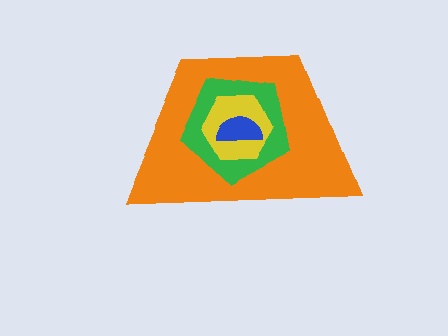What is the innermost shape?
The blue semicircle.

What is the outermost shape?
The orange trapezoid.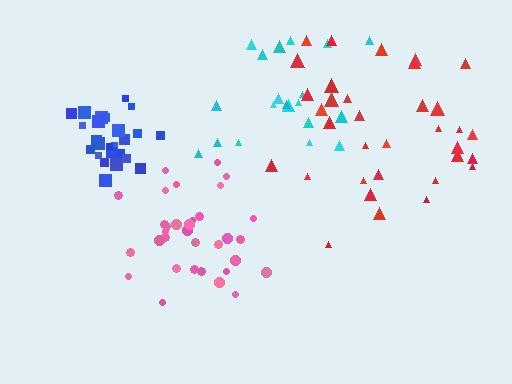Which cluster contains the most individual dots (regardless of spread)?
Red (34).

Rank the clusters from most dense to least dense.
blue, pink, cyan, red.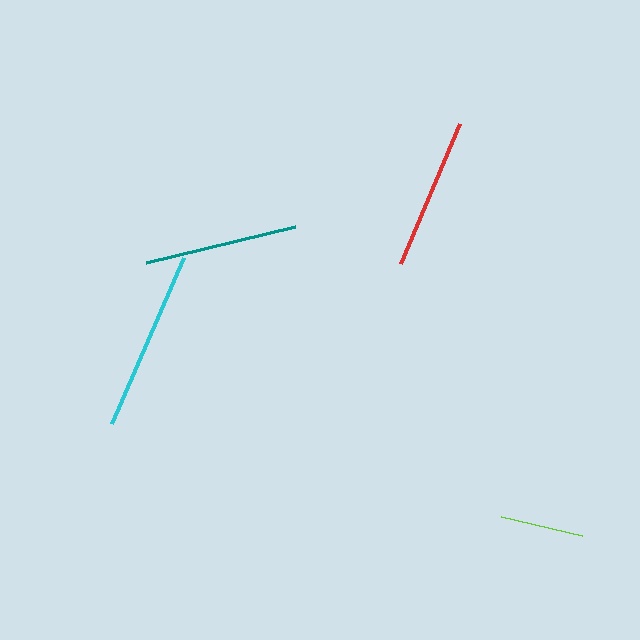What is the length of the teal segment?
The teal segment is approximately 153 pixels long.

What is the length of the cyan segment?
The cyan segment is approximately 181 pixels long.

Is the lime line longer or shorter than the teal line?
The teal line is longer than the lime line.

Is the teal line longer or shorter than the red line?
The teal line is longer than the red line.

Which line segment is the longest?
The cyan line is the longest at approximately 181 pixels.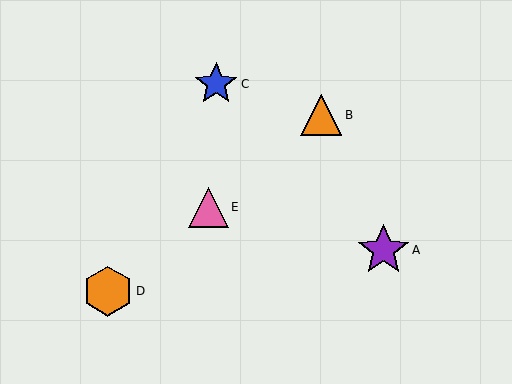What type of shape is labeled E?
Shape E is a pink triangle.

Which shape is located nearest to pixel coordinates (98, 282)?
The orange hexagon (labeled D) at (108, 291) is nearest to that location.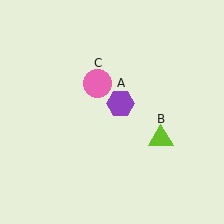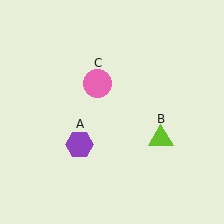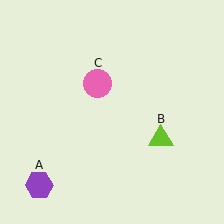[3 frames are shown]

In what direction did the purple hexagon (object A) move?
The purple hexagon (object A) moved down and to the left.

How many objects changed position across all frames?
1 object changed position: purple hexagon (object A).